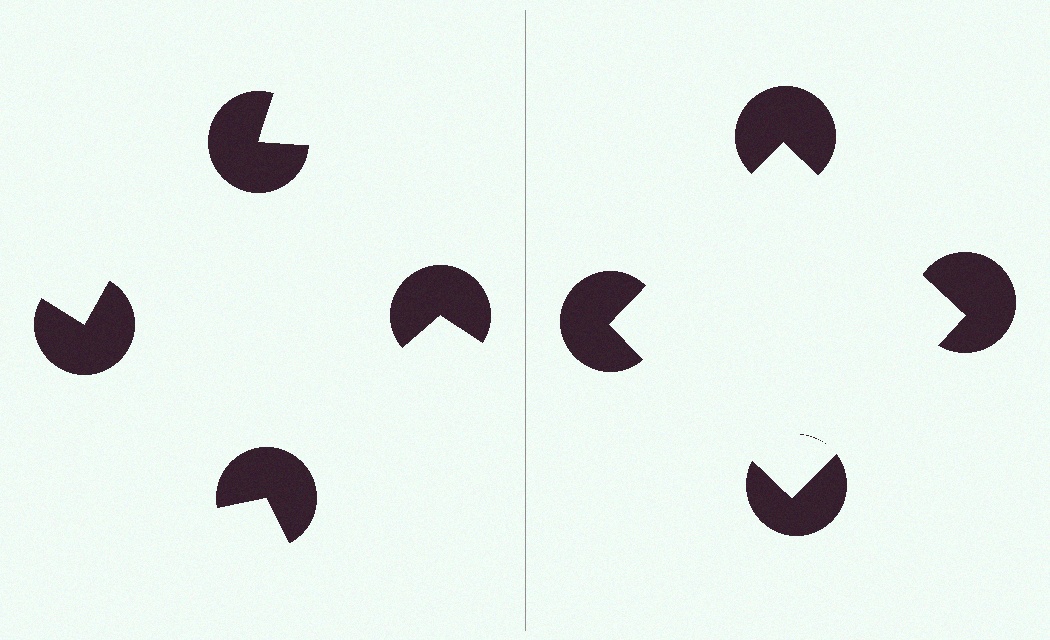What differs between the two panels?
The pac-man discs are positioned identically on both sides; only the wedge orientations differ. On the right they align to a square; on the left they are misaligned.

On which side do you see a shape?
An illusory square appears on the right side. On the left side the wedge cuts are rotated, so no coherent shape forms.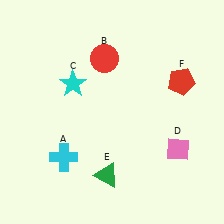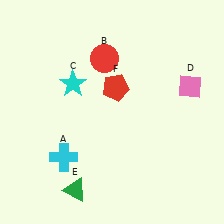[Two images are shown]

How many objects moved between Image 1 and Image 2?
3 objects moved between the two images.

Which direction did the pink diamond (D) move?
The pink diamond (D) moved up.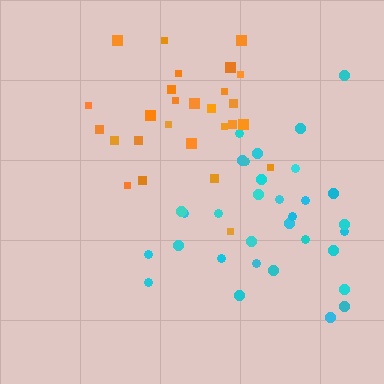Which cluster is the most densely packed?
Orange.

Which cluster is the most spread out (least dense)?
Cyan.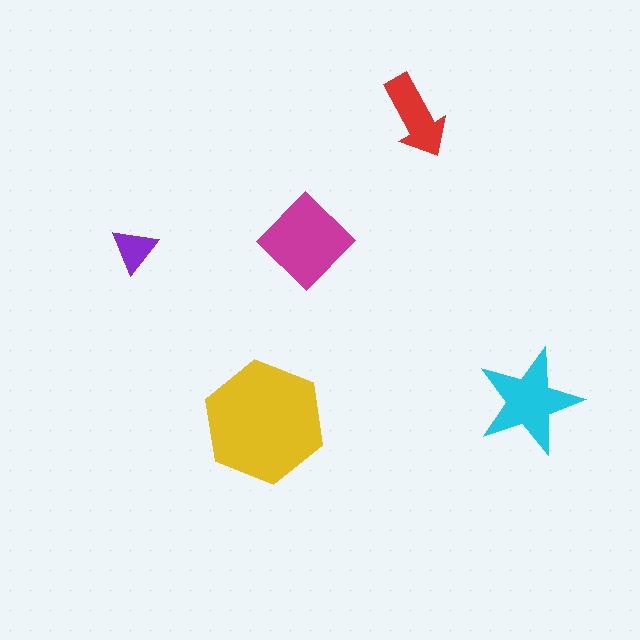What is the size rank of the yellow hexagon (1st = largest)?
1st.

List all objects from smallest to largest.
The purple triangle, the red arrow, the cyan star, the magenta diamond, the yellow hexagon.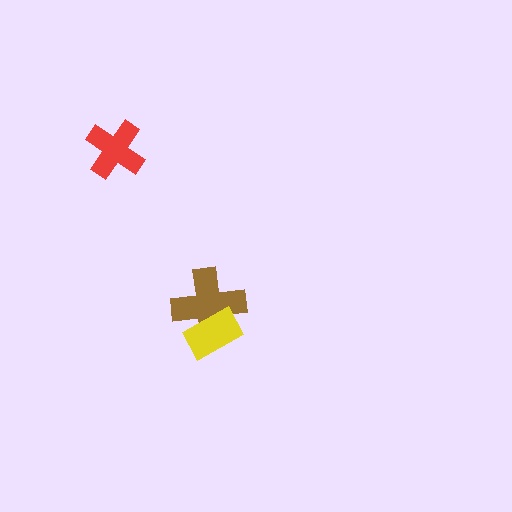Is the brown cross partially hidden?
Yes, it is partially covered by another shape.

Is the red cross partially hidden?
No, no other shape covers it.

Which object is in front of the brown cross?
The yellow rectangle is in front of the brown cross.